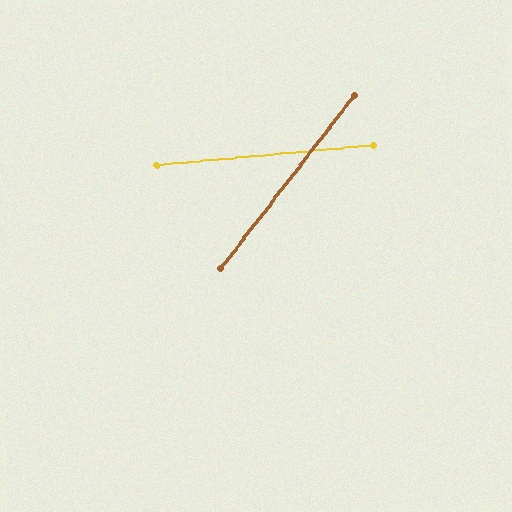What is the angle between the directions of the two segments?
Approximately 47 degrees.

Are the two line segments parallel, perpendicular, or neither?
Neither parallel nor perpendicular — they differ by about 47°.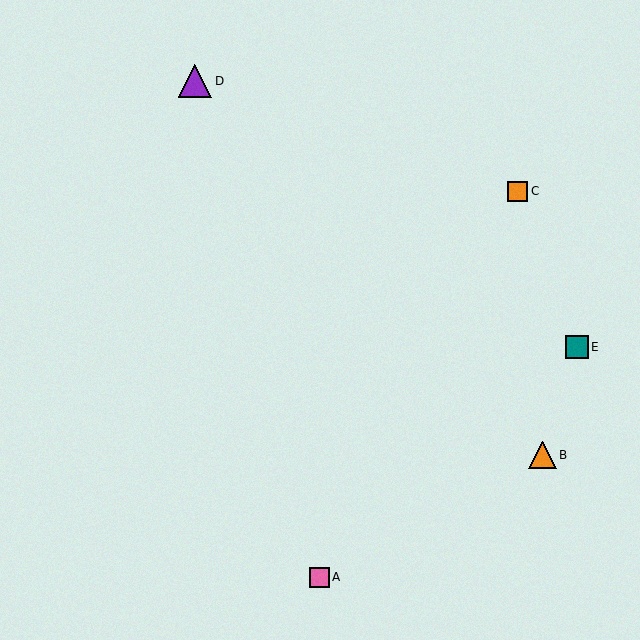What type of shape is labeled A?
Shape A is a pink square.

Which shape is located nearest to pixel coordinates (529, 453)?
The orange triangle (labeled B) at (542, 455) is nearest to that location.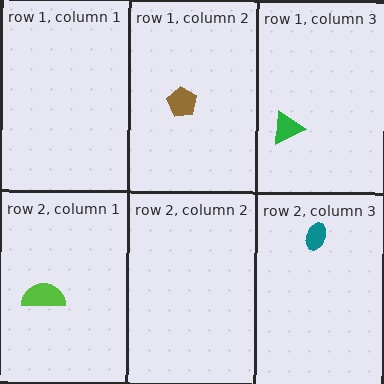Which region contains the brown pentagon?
The row 1, column 2 region.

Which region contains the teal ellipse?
The row 2, column 3 region.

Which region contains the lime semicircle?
The row 2, column 1 region.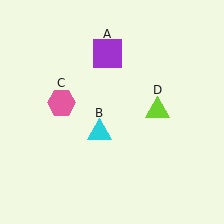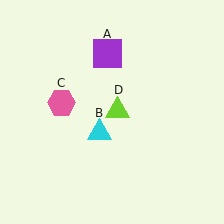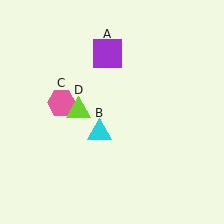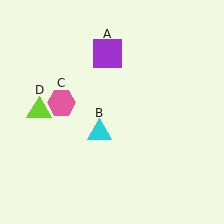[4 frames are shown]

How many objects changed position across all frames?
1 object changed position: lime triangle (object D).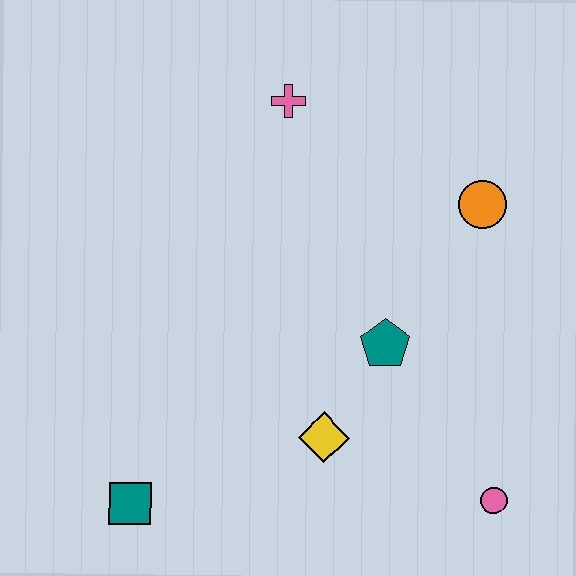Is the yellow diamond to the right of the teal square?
Yes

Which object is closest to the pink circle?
The yellow diamond is closest to the pink circle.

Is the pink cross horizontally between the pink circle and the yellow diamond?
No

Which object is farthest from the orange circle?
The teal square is farthest from the orange circle.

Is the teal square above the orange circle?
No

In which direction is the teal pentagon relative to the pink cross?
The teal pentagon is below the pink cross.